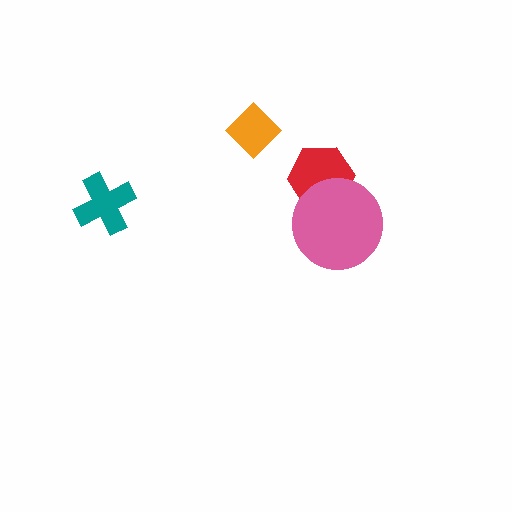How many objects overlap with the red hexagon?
1 object overlaps with the red hexagon.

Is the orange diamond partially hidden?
No, no other shape covers it.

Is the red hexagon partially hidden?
Yes, it is partially covered by another shape.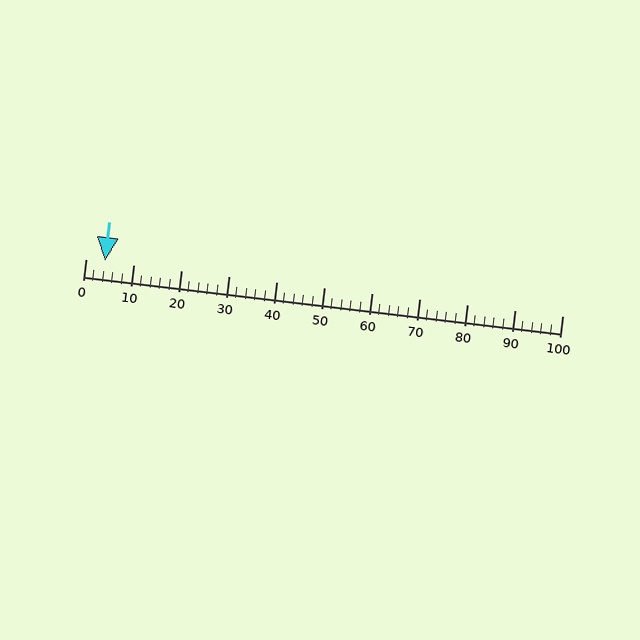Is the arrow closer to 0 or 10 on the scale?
The arrow is closer to 0.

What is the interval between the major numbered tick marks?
The major tick marks are spaced 10 units apart.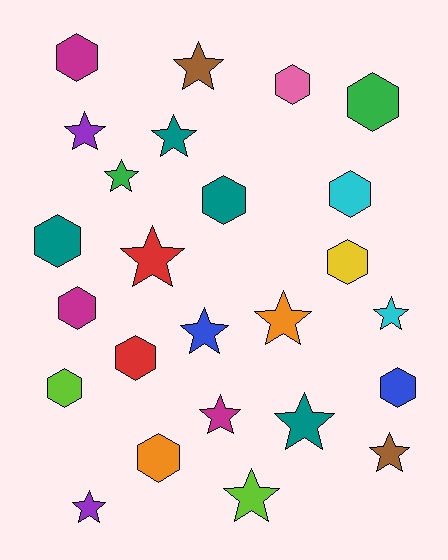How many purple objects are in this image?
There are 2 purple objects.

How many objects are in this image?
There are 25 objects.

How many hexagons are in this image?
There are 12 hexagons.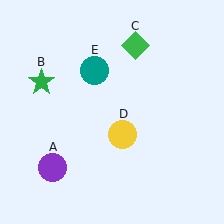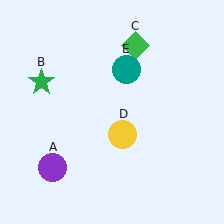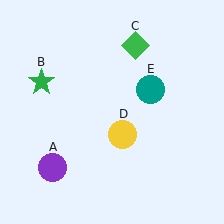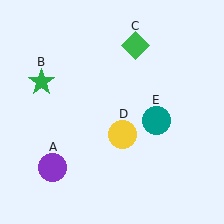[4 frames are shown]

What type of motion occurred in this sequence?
The teal circle (object E) rotated clockwise around the center of the scene.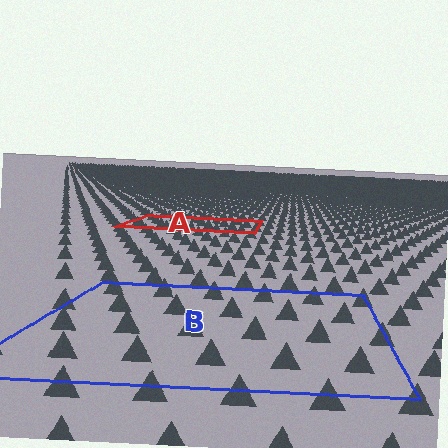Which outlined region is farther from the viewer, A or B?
Region A is farther from the viewer — the texture elements inside it appear smaller and more densely packed.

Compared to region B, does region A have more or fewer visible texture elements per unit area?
Region A has more texture elements per unit area — they are packed more densely because it is farther away.